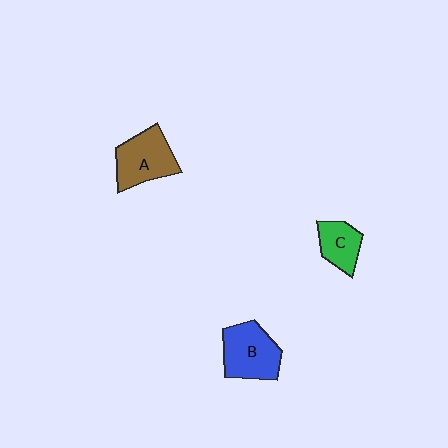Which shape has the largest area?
Shape B (blue).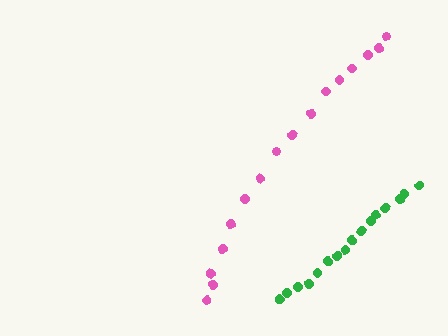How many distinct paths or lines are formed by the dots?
There are 2 distinct paths.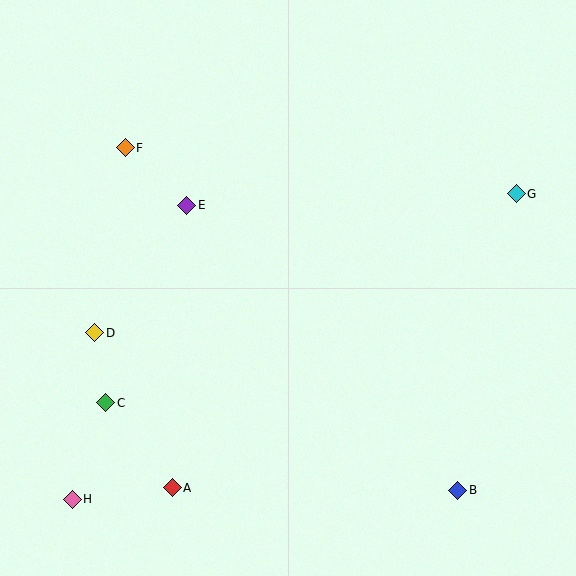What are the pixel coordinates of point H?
Point H is at (72, 499).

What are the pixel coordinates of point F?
Point F is at (125, 148).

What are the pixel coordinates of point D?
Point D is at (95, 333).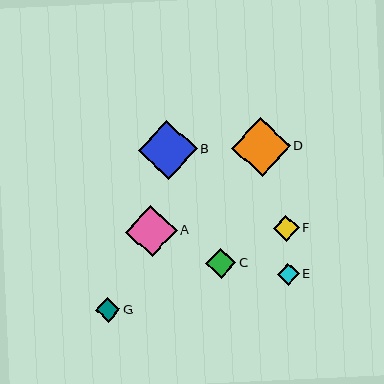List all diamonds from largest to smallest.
From largest to smallest: B, D, A, C, F, G, E.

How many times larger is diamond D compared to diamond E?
Diamond D is approximately 2.7 times the size of diamond E.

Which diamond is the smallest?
Diamond E is the smallest with a size of approximately 22 pixels.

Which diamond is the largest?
Diamond B is the largest with a size of approximately 59 pixels.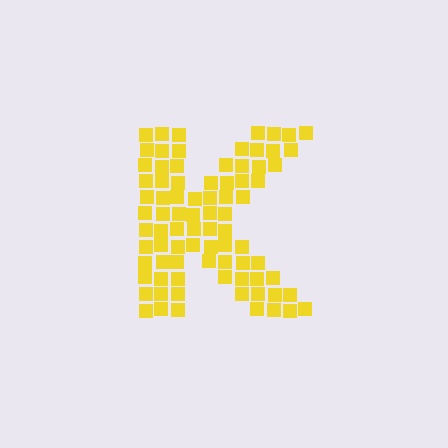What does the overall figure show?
The overall figure shows the letter K.